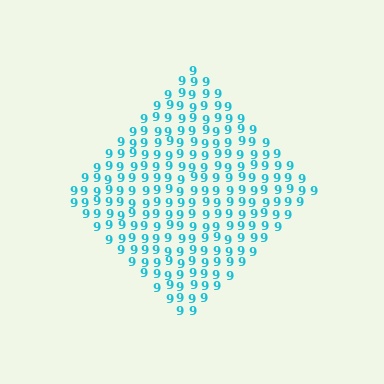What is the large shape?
The large shape is a diamond.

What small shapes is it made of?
It is made of small digit 9's.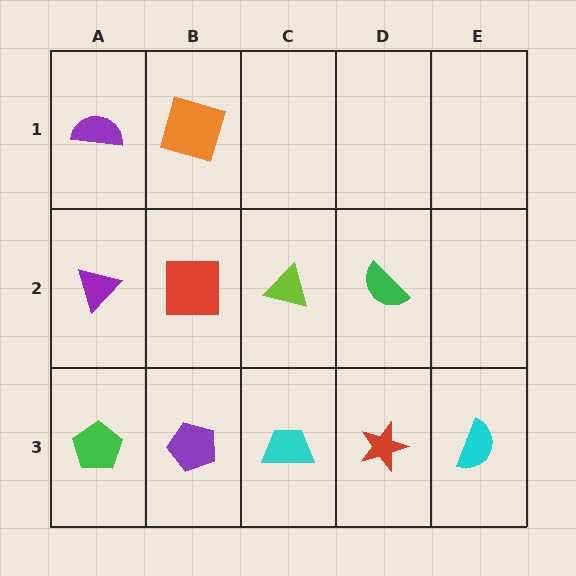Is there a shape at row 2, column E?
No, that cell is empty.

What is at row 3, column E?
A cyan semicircle.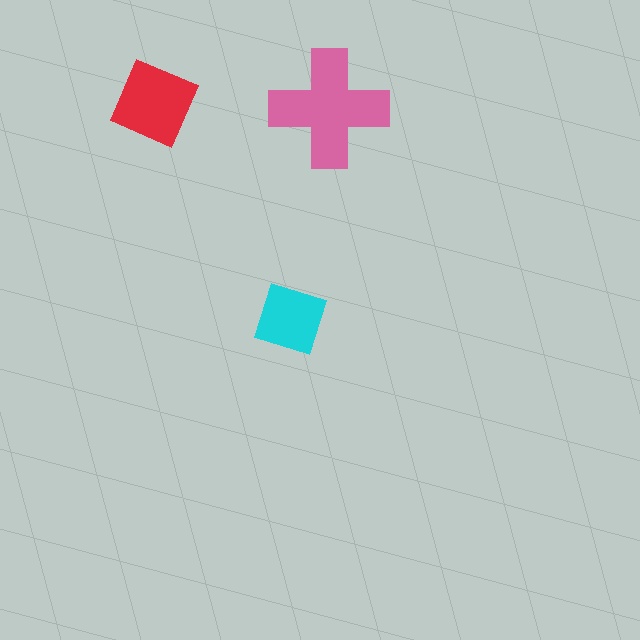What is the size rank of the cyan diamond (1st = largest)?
3rd.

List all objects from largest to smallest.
The pink cross, the red square, the cyan diamond.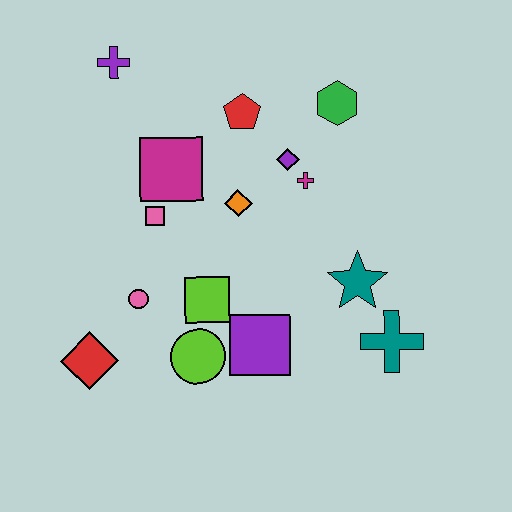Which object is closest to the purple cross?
The magenta square is closest to the purple cross.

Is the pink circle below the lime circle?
No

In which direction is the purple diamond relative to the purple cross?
The purple diamond is to the right of the purple cross.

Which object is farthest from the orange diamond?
The red diamond is farthest from the orange diamond.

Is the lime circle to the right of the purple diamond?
No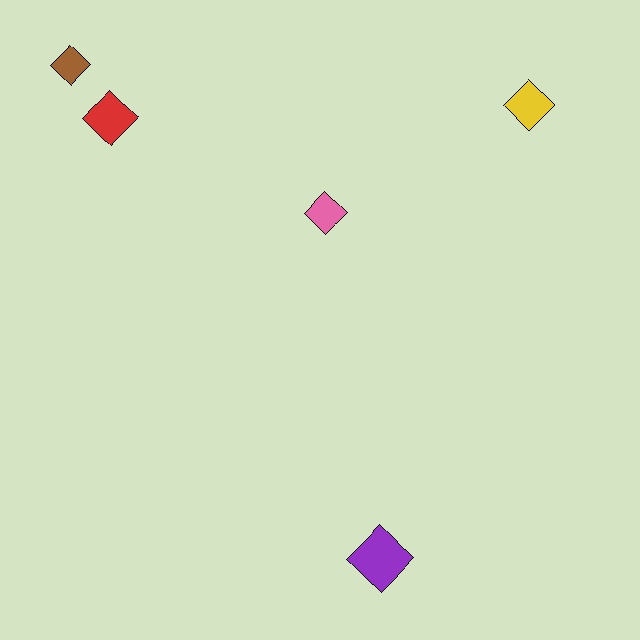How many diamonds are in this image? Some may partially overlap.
There are 5 diamonds.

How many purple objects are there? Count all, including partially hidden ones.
There is 1 purple object.